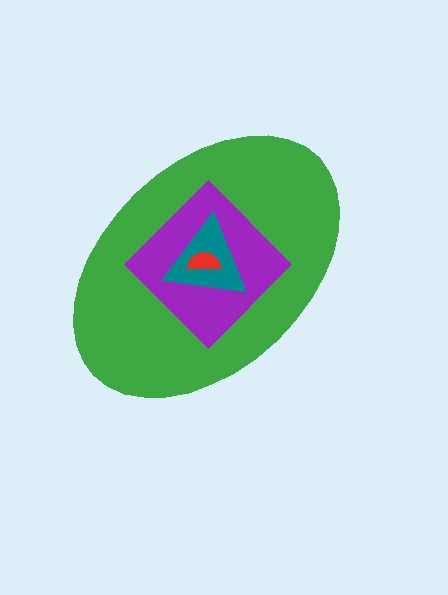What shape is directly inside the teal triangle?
The red semicircle.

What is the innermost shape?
The red semicircle.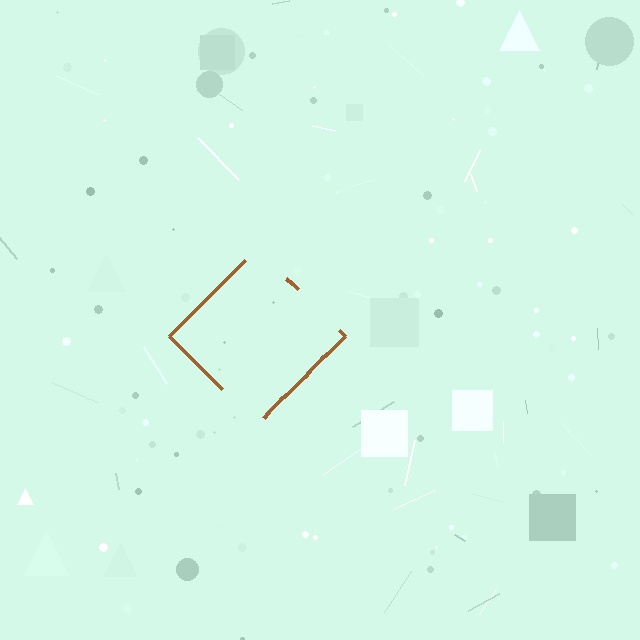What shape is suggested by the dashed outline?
The dashed outline suggests a diamond.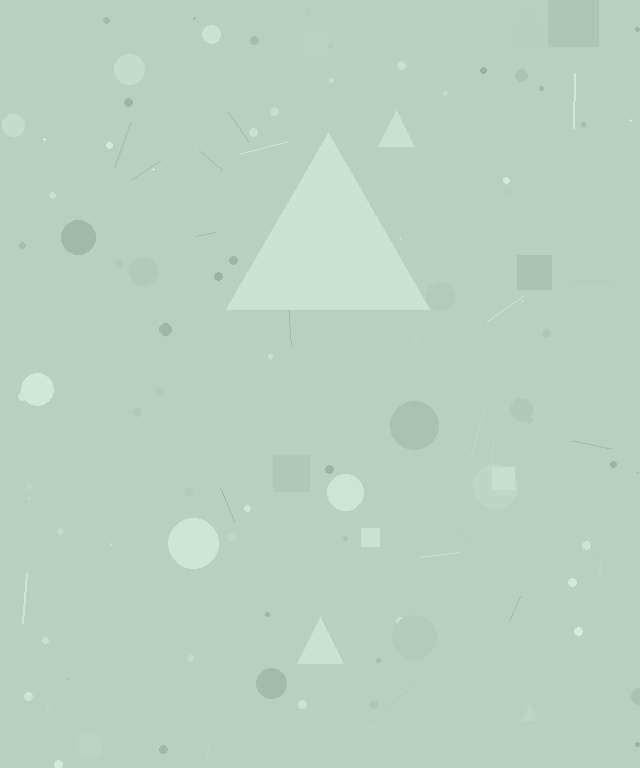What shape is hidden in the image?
A triangle is hidden in the image.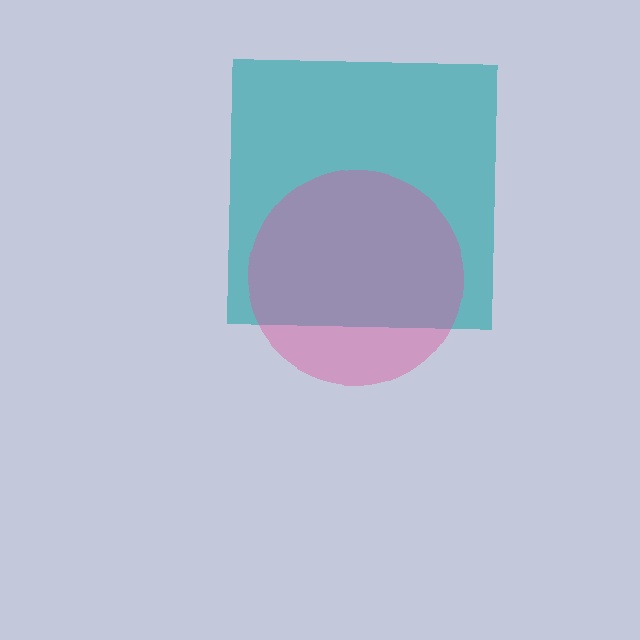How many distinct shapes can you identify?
There are 2 distinct shapes: a teal square, a pink circle.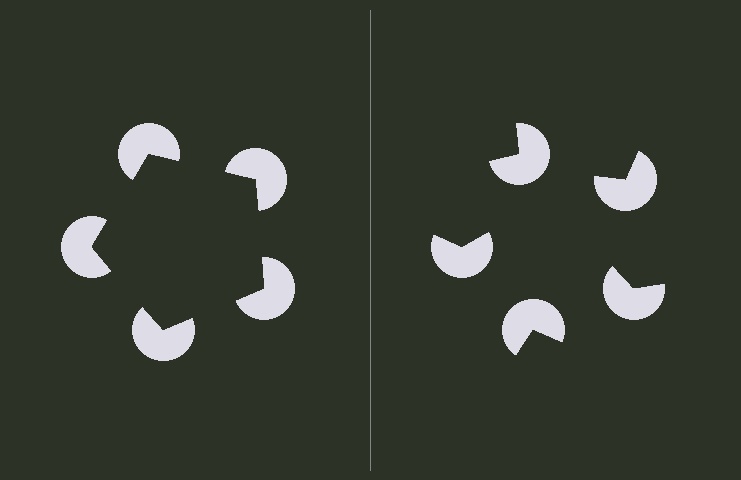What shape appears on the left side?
An illusory pentagon.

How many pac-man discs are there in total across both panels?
10 — 5 on each side.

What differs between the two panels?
The pac-man discs are positioned identically on both sides; only the wedge orientations differ. On the left they align to a pentagon; on the right they are misaligned.